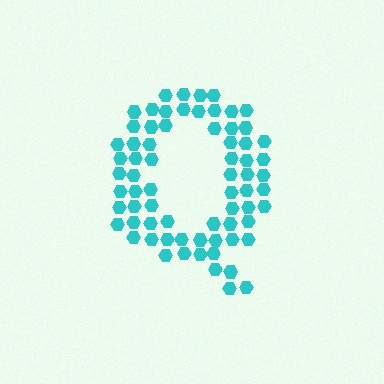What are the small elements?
The small elements are hexagons.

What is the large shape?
The large shape is the letter Q.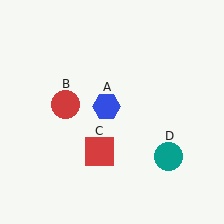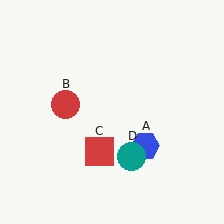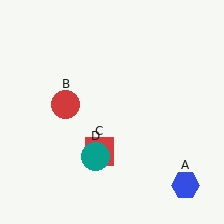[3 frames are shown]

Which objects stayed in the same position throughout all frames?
Red circle (object B) and red square (object C) remained stationary.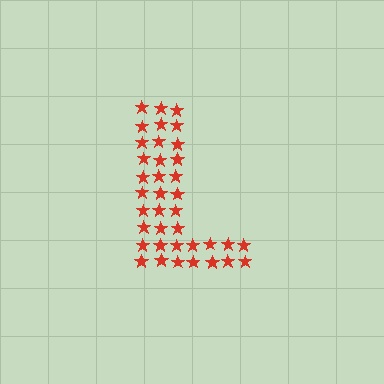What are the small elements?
The small elements are stars.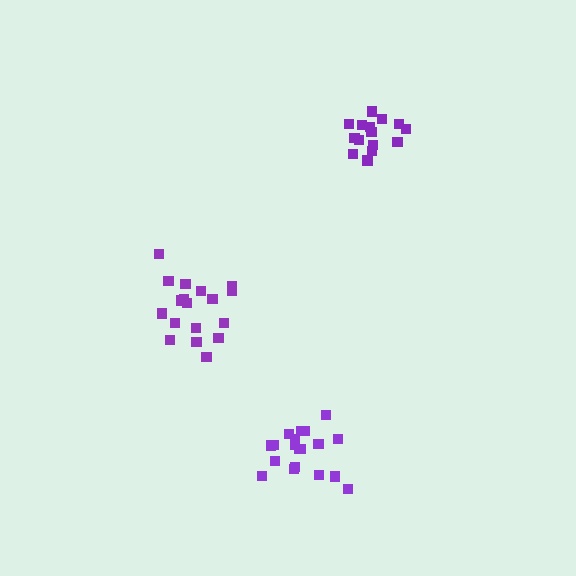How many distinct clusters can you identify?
There are 3 distinct clusters.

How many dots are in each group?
Group 1: 19 dots, Group 2: 15 dots, Group 3: 18 dots (52 total).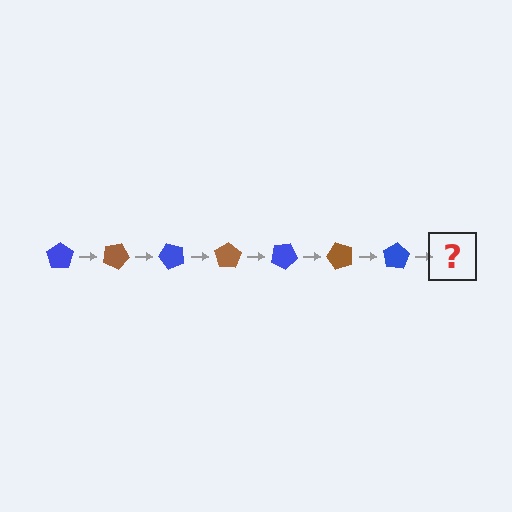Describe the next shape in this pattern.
It should be a brown pentagon, rotated 175 degrees from the start.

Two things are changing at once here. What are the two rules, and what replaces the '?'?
The two rules are that it rotates 25 degrees each step and the color cycles through blue and brown. The '?' should be a brown pentagon, rotated 175 degrees from the start.